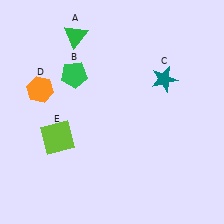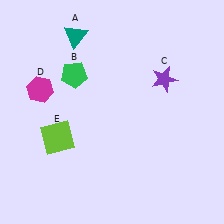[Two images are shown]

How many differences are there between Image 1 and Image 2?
There are 3 differences between the two images.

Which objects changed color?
A changed from green to teal. C changed from teal to purple. D changed from orange to magenta.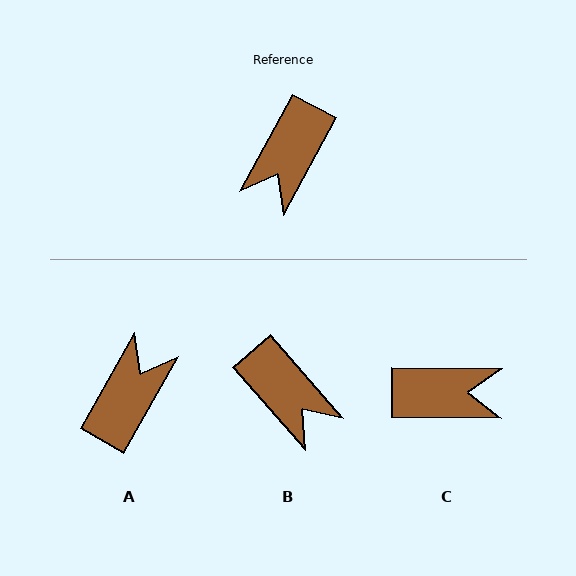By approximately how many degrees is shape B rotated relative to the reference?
Approximately 69 degrees counter-clockwise.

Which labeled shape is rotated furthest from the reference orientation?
A, about 179 degrees away.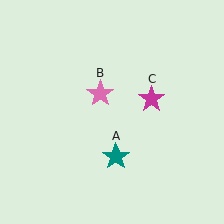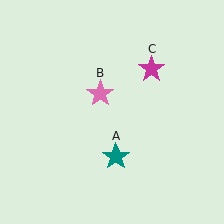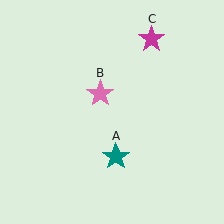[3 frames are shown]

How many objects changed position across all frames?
1 object changed position: magenta star (object C).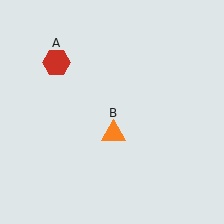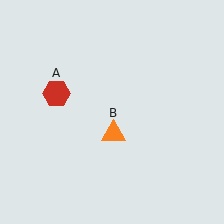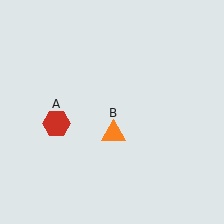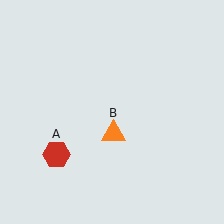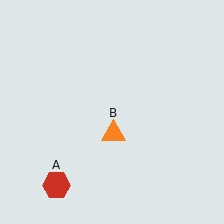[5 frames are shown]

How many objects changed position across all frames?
1 object changed position: red hexagon (object A).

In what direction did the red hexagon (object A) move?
The red hexagon (object A) moved down.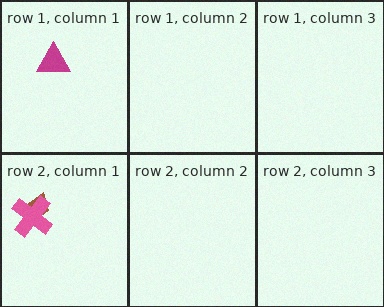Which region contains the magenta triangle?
The row 1, column 1 region.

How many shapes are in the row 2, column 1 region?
2.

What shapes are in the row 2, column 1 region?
The brown trapezoid, the pink cross.